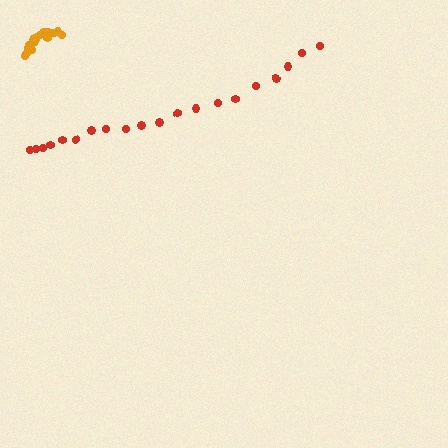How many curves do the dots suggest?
There are 2 distinct paths.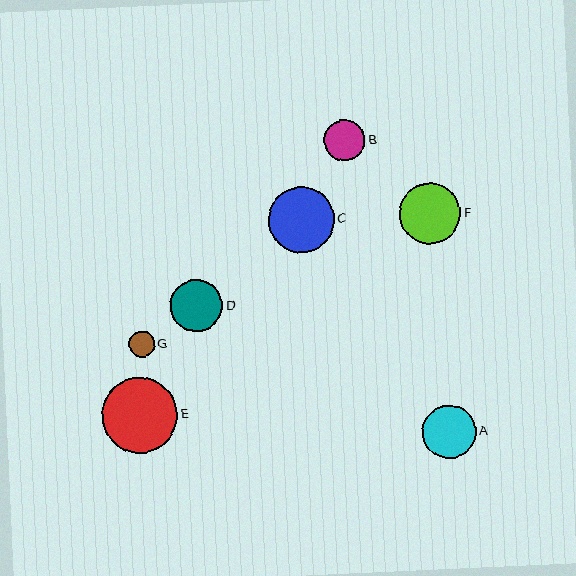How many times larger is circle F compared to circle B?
Circle F is approximately 1.5 times the size of circle B.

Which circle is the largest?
Circle E is the largest with a size of approximately 76 pixels.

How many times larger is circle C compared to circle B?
Circle C is approximately 1.6 times the size of circle B.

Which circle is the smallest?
Circle G is the smallest with a size of approximately 25 pixels.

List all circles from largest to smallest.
From largest to smallest: E, C, F, A, D, B, G.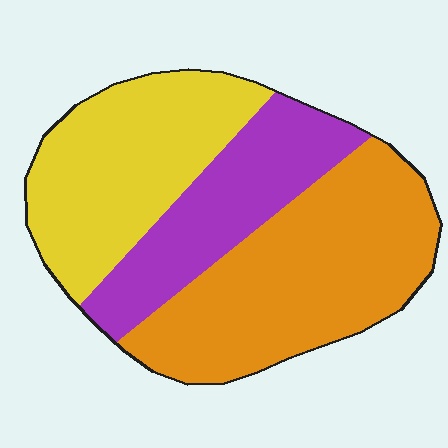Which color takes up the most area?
Orange, at roughly 45%.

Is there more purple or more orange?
Orange.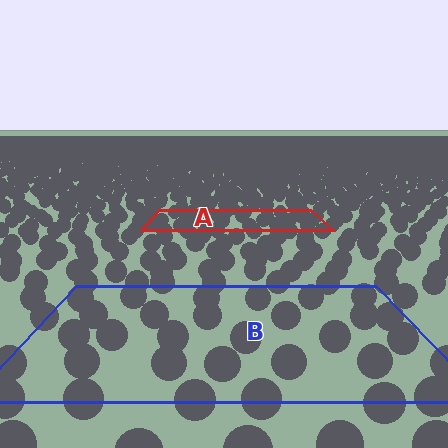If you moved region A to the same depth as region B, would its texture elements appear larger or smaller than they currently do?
They would appear larger. At a closer depth, the same texture elements are projected at a bigger on-screen size.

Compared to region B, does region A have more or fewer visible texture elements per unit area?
Region A has more texture elements per unit area — they are packed more densely because it is farther away.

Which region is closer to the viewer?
Region B is closer. The texture elements there are larger and more spread out.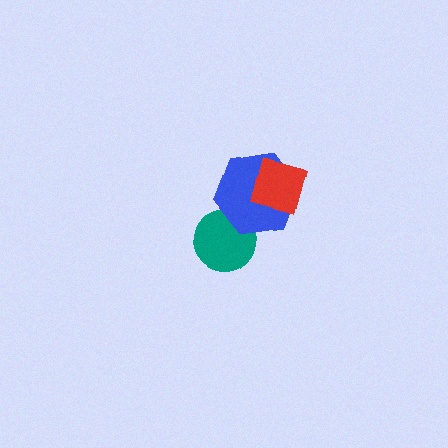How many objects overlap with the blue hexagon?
2 objects overlap with the blue hexagon.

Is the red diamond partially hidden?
No, no other shape covers it.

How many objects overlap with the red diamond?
1 object overlaps with the red diamond.